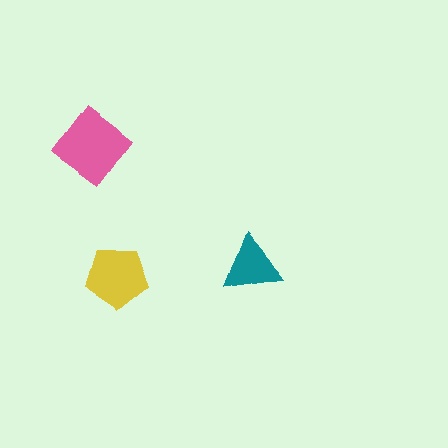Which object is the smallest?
The teal triangle.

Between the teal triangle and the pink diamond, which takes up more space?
The pink diamond.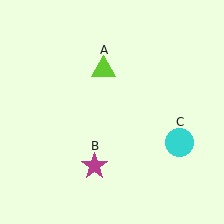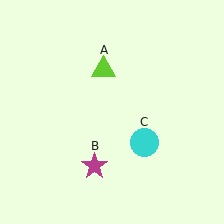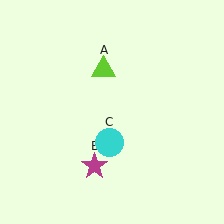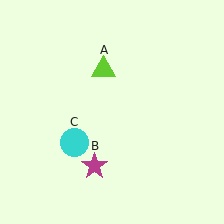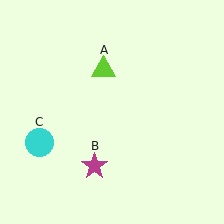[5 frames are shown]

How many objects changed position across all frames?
1 object changed position: cyan circle (object C).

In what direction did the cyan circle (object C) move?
The cyan circle (object C) moved left.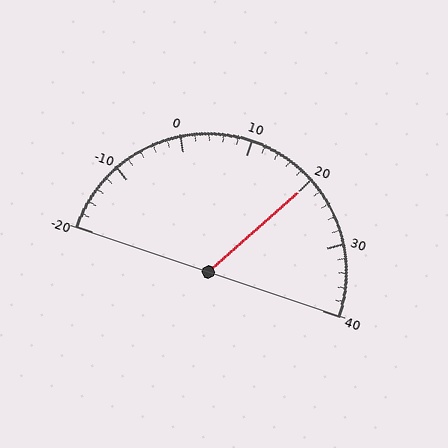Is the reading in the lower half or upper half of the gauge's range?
The reading is in the upper half of the range (-20 to 40).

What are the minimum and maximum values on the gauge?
The gauge ranges from -20 to 40.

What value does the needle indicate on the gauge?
The needle indicates approximately 20.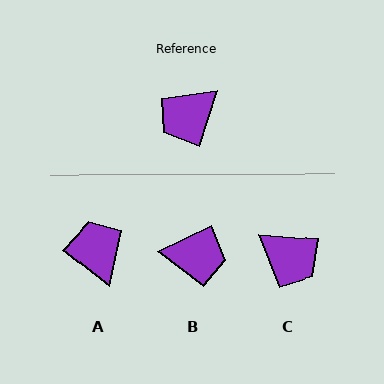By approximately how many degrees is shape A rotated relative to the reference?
Approximately 109 degrees clockwise.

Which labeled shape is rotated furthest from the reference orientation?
B, about 135 degrees away.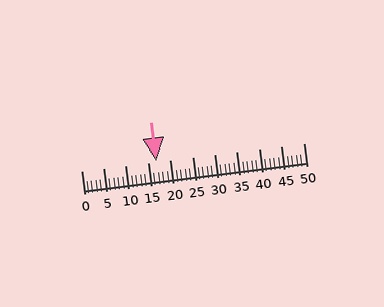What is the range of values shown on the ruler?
The ruler shows values from 0 to 50.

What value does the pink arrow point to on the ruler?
The pink arrow points to approximately 17.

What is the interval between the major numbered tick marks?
The major tick marks are spaced 5 units apart.